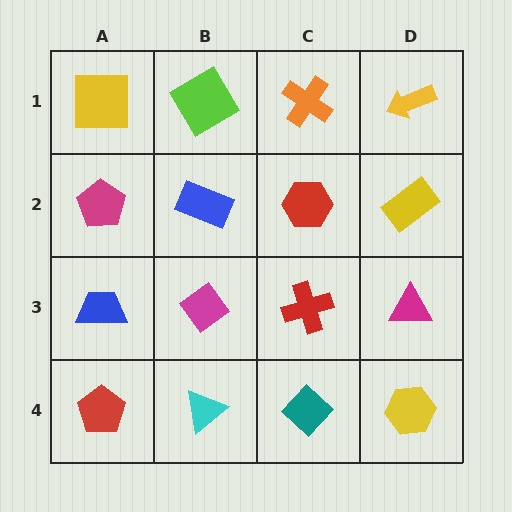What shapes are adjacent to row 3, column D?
A yellow rectangle (row 2, column D), a yellow hexagon (row 4, column D), a red cross (row 3, column C).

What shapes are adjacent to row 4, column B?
A magenta diamond (row 3, column B), a red pentagon (row 4, column A), a teal diamond (row 4, column C).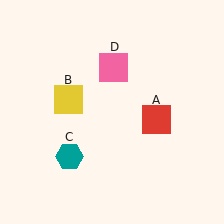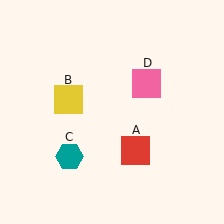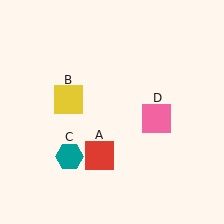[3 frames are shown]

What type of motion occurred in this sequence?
The red square (object A), pink square (object D) rotated clockwise around the center of the scene.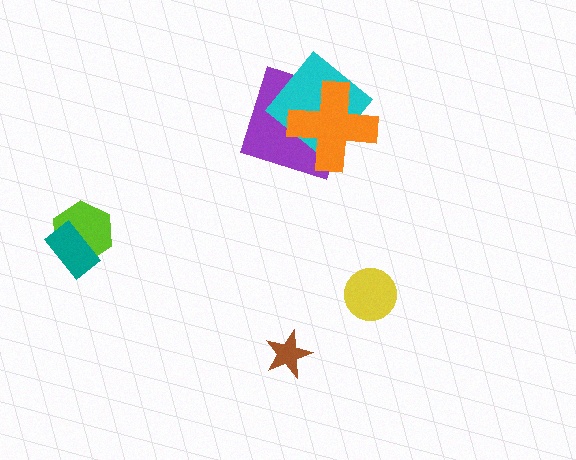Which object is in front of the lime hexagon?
The teal rectangle is in front of the lime hexagon.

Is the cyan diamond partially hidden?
Yes, it is partially covered by another shape.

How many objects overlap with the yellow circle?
0 objects overlap with the yellow circle.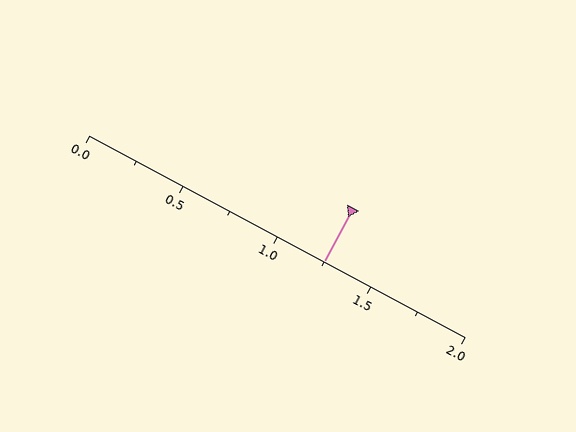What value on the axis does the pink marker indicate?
The marker indicates approximately 1.25.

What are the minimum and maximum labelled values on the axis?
The axis runs from 0.0 to 2.0.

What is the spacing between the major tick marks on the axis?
The major ticks are spaced 0.5 apart.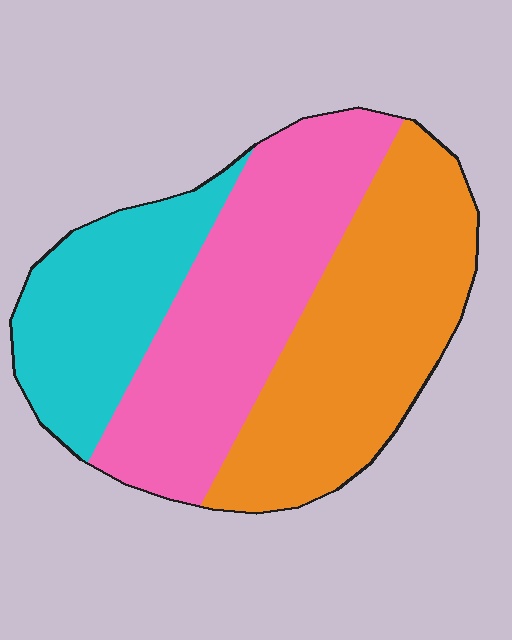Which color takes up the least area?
Cyan, at roughly 25%.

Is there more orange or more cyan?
Orange.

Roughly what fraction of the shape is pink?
Pink covers about 40% of the shape.